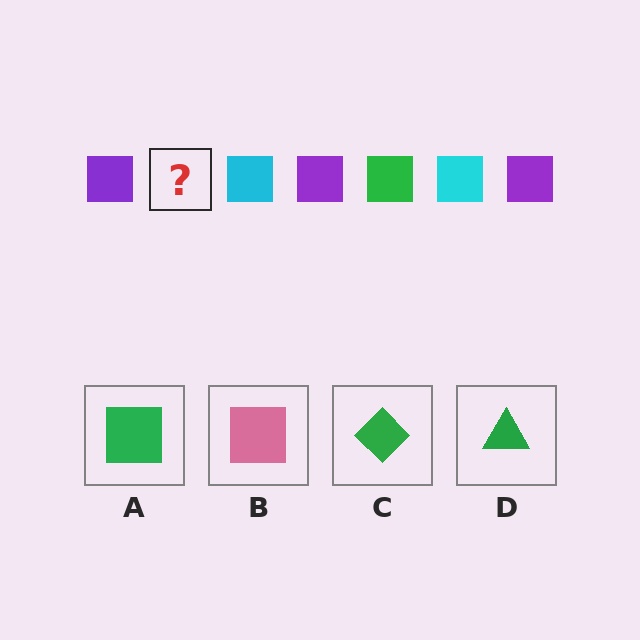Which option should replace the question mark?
Option A.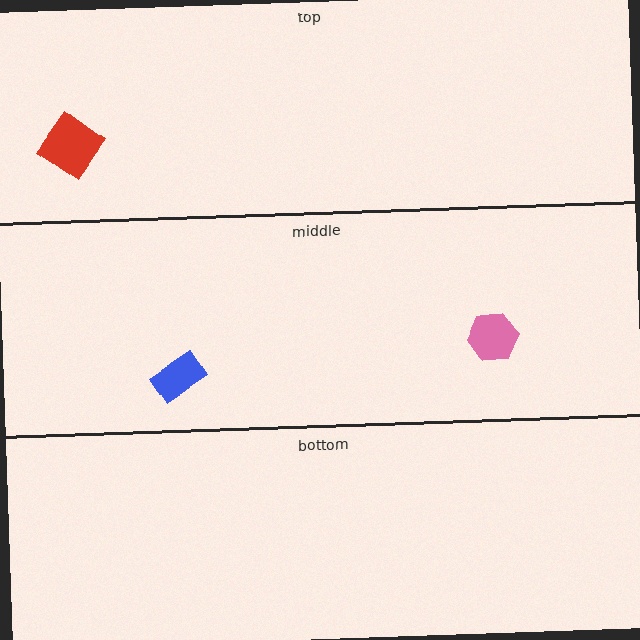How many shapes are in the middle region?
2.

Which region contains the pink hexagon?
The middle region.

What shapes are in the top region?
The red diamond.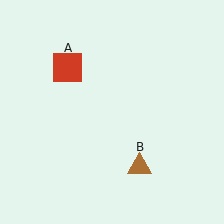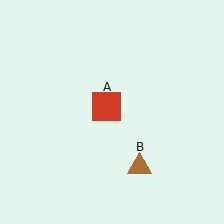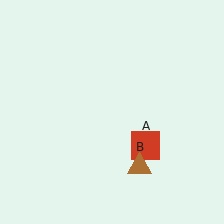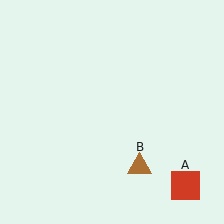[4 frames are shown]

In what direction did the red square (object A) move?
The red square (object A) moved down and to the right.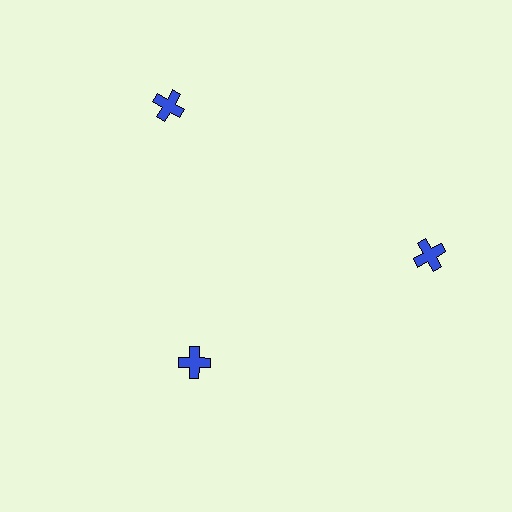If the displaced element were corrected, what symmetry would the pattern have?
It would have 3-fold rotational symmetry — the pattern would map onto itself every 120 degrees.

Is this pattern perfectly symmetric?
No. The 3 blue crosses are arranged in a ring, but one element near the 7 o'clock position is pulled inward toward the center, breaking the 3-fold rotational symmetry.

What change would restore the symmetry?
The symmetry would be restored by moving it outward, back onto the ring so that all 3 crosses sit at equal angles and equal distance from the center.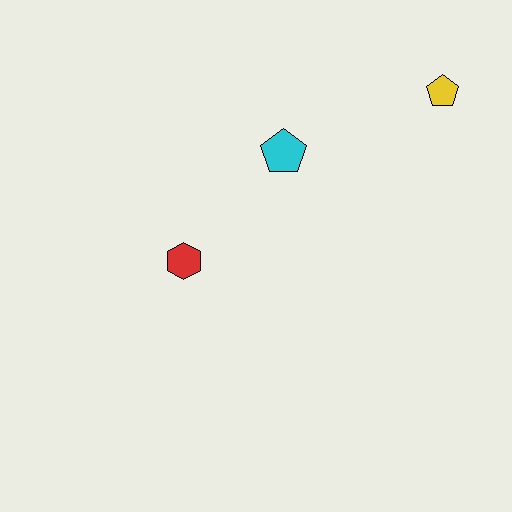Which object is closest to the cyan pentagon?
The red hexagon is closest to the cyan pentagon.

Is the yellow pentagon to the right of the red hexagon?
Yes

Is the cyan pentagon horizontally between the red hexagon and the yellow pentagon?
Yes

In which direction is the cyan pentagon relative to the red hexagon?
The cyan pentagon is above the red hexagon.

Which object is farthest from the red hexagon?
The yellow pentagon is farthest from the red hexagon.